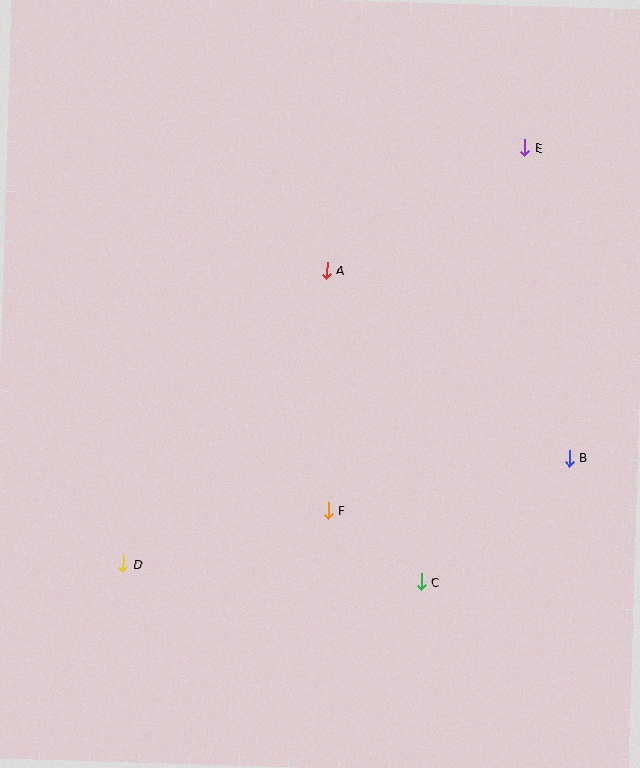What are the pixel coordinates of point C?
Point C is at (421, 582).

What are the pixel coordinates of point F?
Point F is at (329, 510).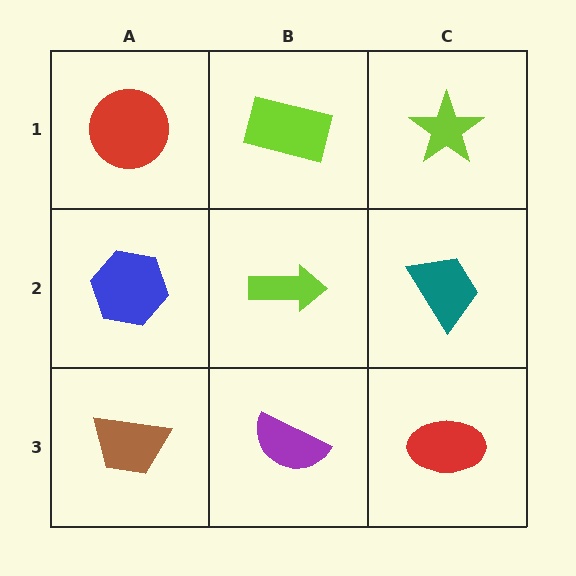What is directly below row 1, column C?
A teal trapezoid.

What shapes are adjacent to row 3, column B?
A lime arrow (row 2, column B), a brown trapezoid (row 3, column A), a red ellipse (row 3, column C).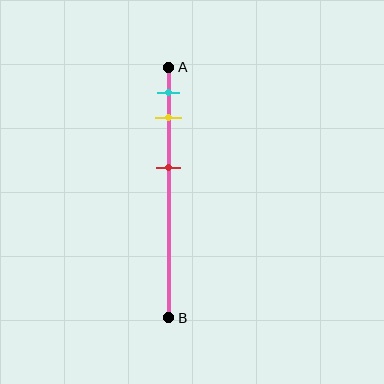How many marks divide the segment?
There are 3 marks dividing the segment.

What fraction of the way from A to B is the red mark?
The red mark is approximately 40% (0.4) of the way from A to B.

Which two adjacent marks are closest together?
The cyan and yellow marks are the closest adjacent pair.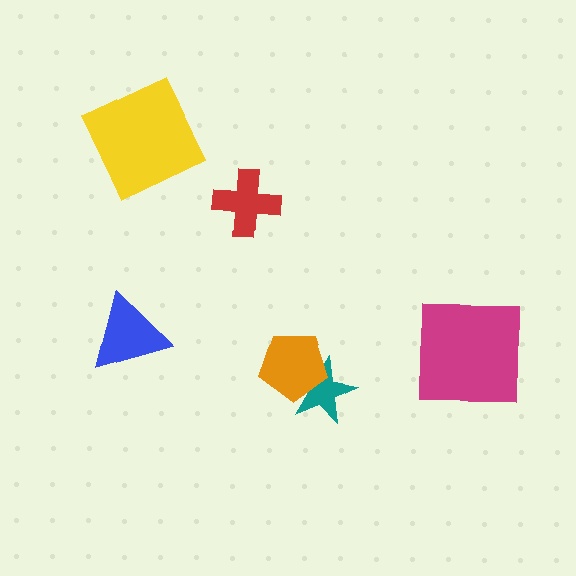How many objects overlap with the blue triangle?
0 objects overlap with the blue triangle.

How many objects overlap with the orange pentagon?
1 object overlaps with the orange pentagon.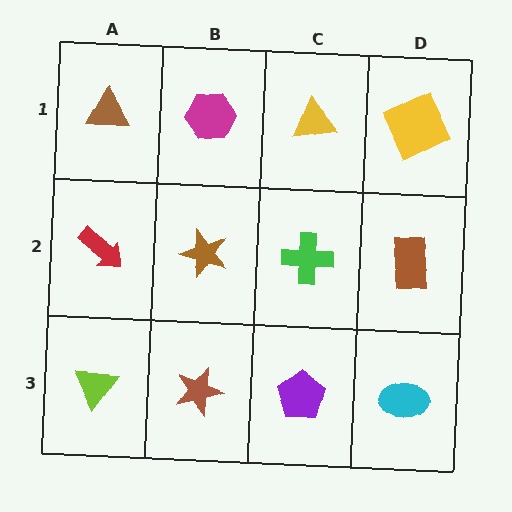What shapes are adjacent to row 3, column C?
A green cross (row 2, column C), a brown star (row 3, column B), a cyan ellipse (row 3, column D).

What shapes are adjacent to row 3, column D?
A brown rectangle (row 2, column D), a purple pentagon (row 3, column C).